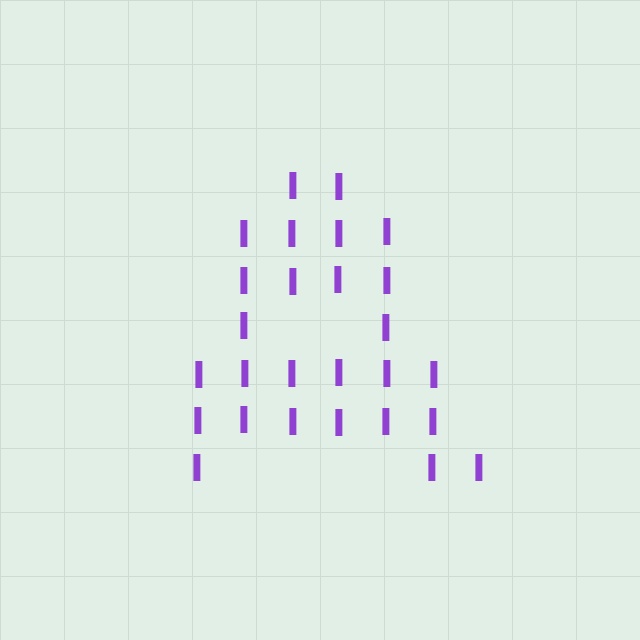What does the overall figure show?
The overall figure shows the letter A.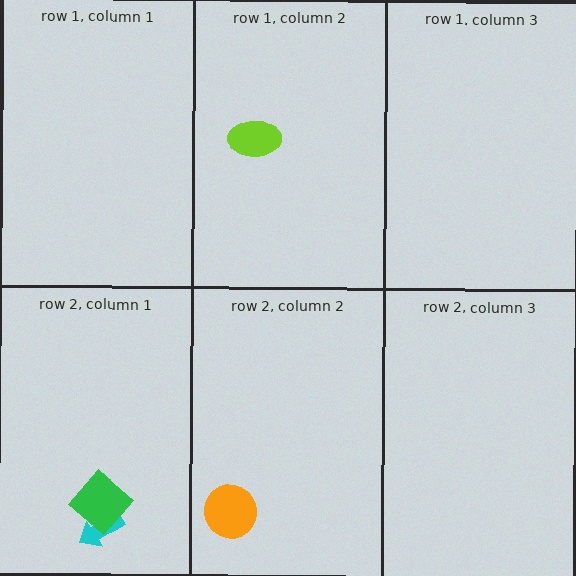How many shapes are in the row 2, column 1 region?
2.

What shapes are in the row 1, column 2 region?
The lime ellipse.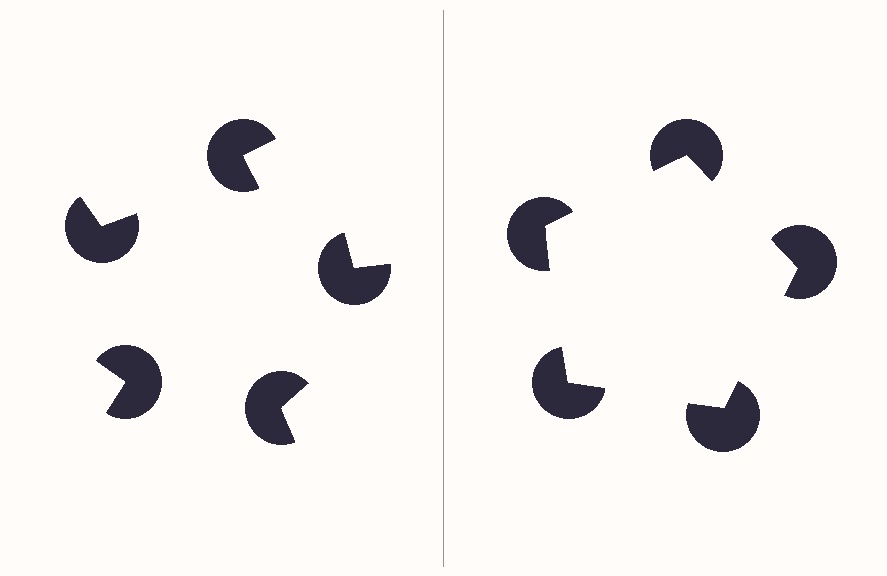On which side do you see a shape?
An illusory pentagon appears on the right side. On the left side the wedge cuts are rotated, so no coherent shape forms.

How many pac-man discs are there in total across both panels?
10 — 5 on each side.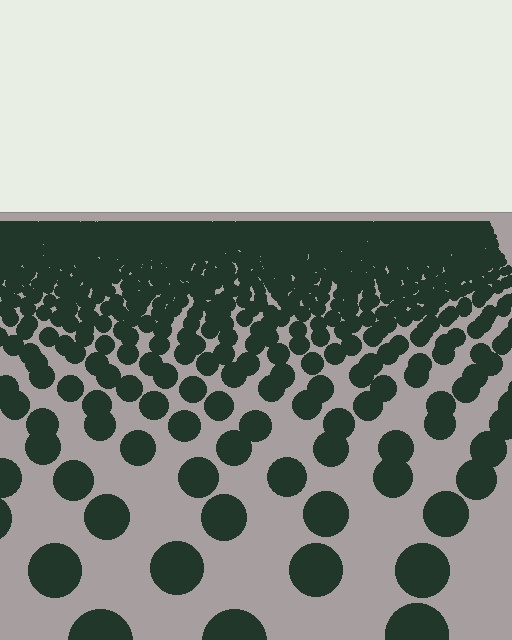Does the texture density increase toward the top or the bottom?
Density increases toward the top.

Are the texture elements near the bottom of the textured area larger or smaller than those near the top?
Larger. Near the bottom, elements are closer to the viewer and appear at a bigger on-screen size.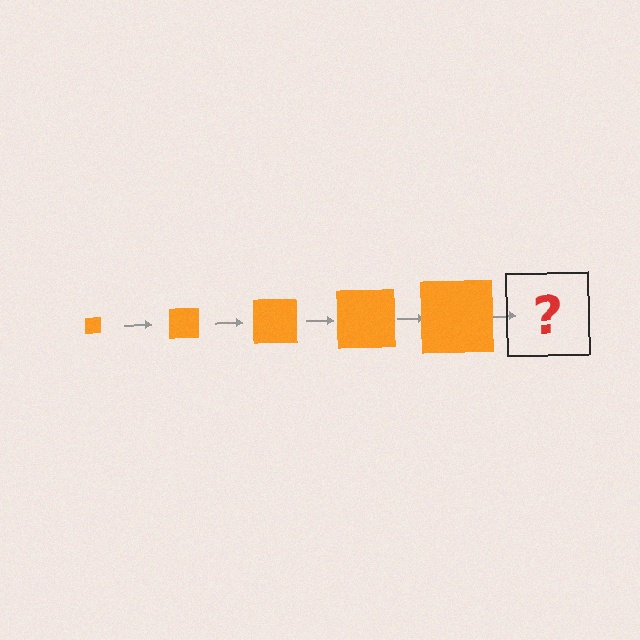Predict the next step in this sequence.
The next step is an orange square, larger than the previous one.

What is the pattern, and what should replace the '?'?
The pattern is that the square gets progressively larger each step. The '?' should be an orange square, larger than the previous one.